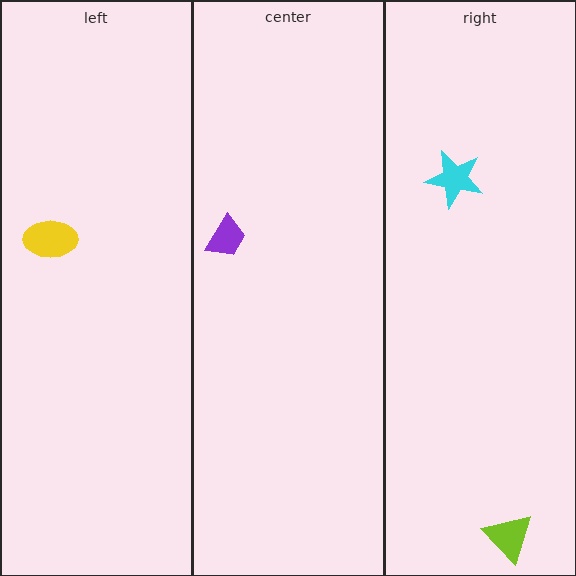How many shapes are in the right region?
2.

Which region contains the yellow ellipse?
The left region.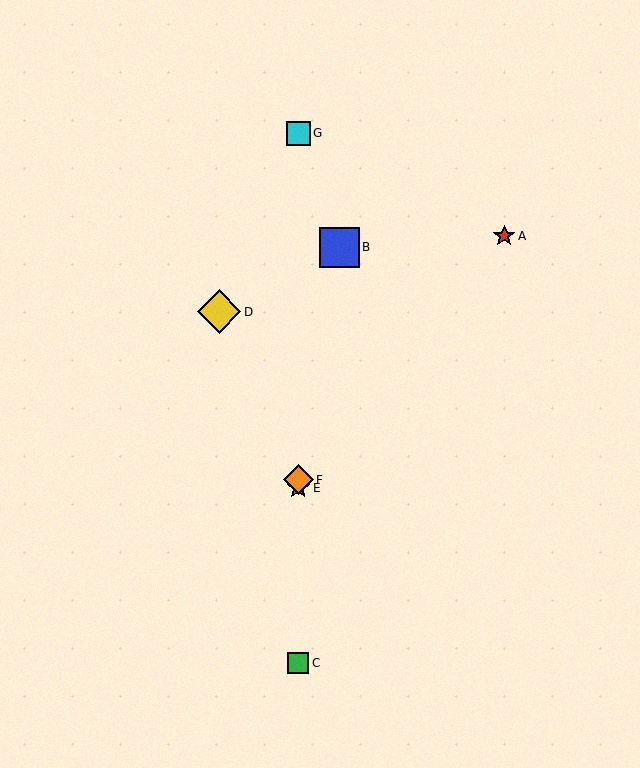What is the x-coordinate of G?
Object G is at x≈298.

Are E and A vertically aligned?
No, E is at x≈298 and A is at x≈504.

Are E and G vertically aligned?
Yes, both are at x≈298.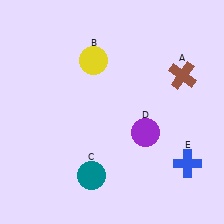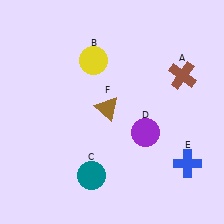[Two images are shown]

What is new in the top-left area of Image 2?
A brown triangle (F) was added in the top-left area of Image 2.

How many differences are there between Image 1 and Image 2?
There is 1 difference between the two images.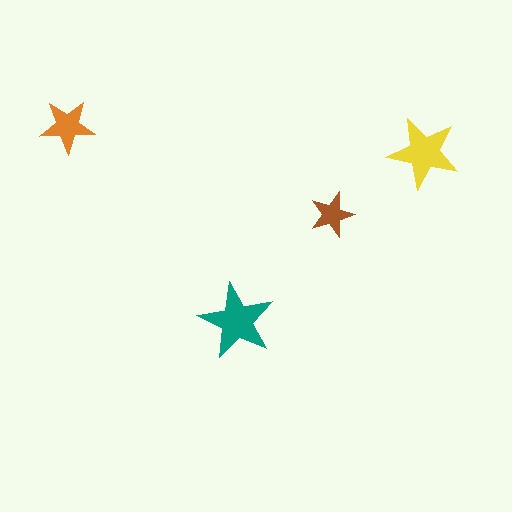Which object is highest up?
The orange star is topmost.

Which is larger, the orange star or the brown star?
The orange one.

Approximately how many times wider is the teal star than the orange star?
About 1.5 times wider.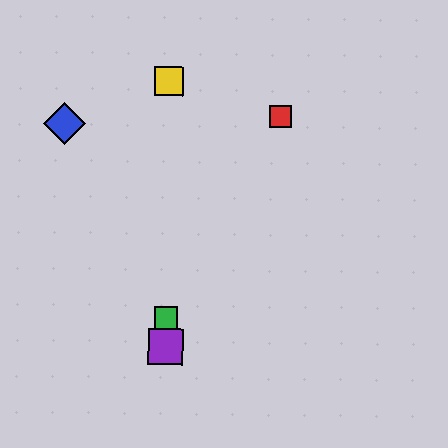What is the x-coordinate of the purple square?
The purple square is at x≈165.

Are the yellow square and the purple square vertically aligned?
Yes, both are at x≈169.